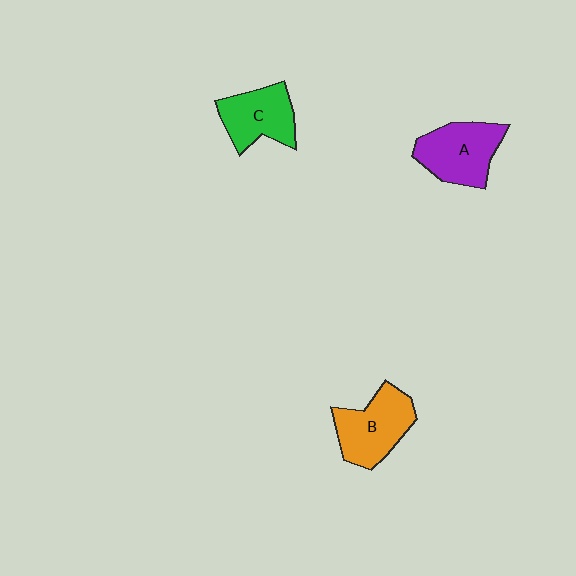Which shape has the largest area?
Shape B (orange).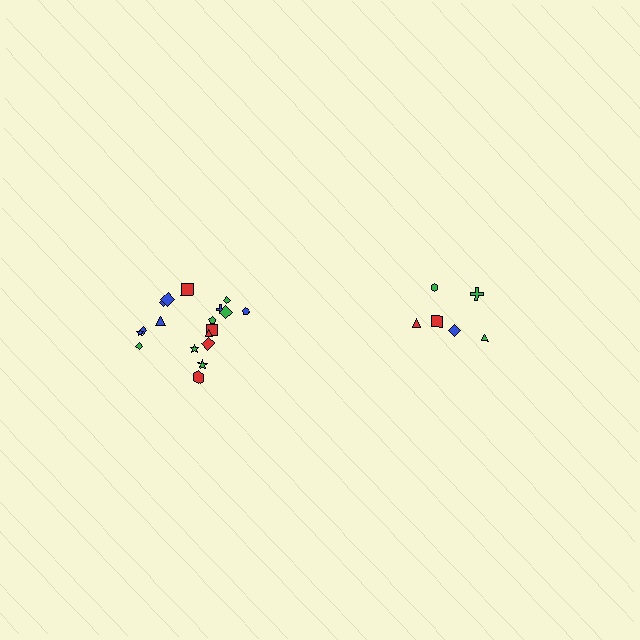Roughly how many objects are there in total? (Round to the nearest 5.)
Roughly 25 objects in total.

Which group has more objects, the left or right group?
The left group.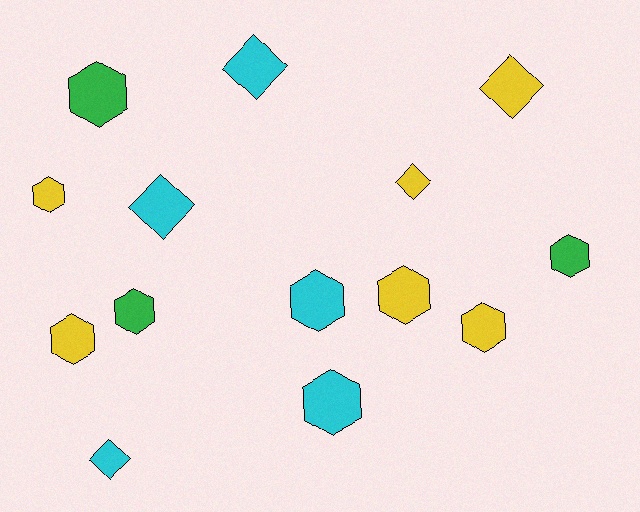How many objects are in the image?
There are 14 objects.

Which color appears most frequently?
Yellow, with 6 objects.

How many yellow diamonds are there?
There are 2 yellow diamonds.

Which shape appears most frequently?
Hexagon, with 9 objects.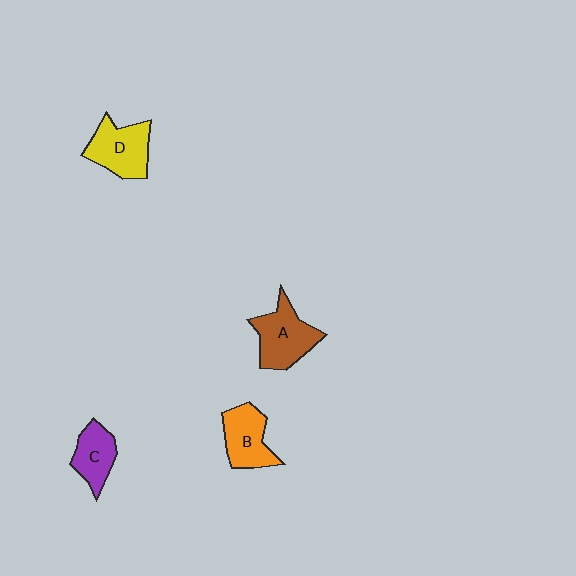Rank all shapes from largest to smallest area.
From largest to smallest: A (brown), D (yellow), B (orange), C (purple).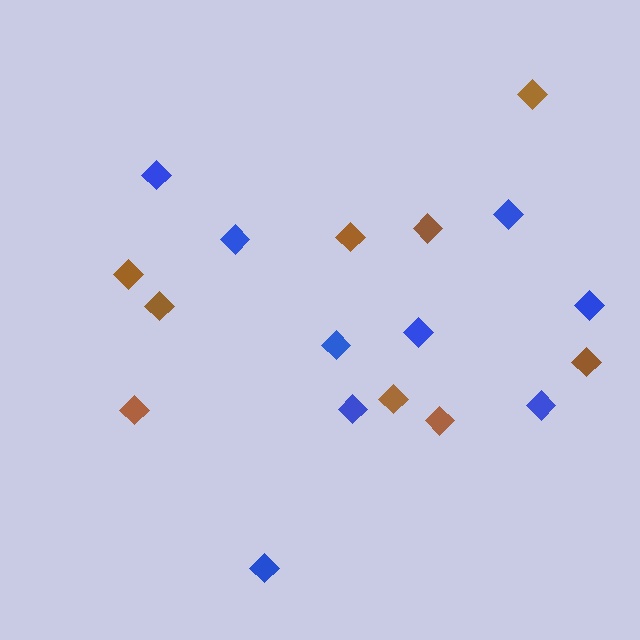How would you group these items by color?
There are 2 groups: one group of blue diamonds (9) and one group of brown diamonds (9).